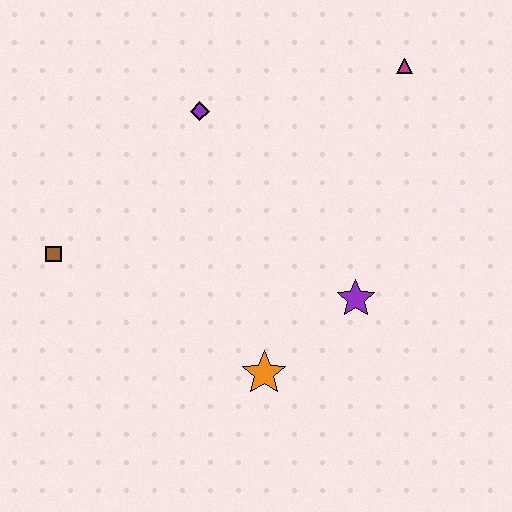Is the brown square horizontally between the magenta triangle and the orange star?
No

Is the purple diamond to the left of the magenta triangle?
Yes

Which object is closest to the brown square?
The purple diamond is closest to the brown square.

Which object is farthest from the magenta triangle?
The brown square is farthest from the magenta triangle.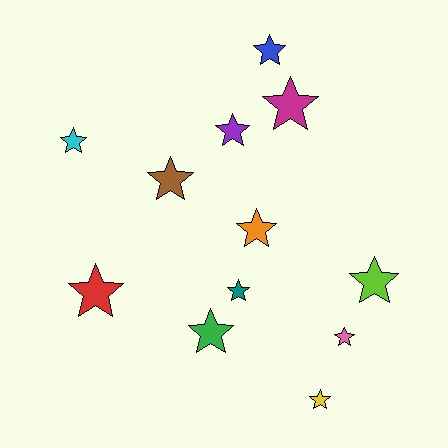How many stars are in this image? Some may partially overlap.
There are 12 stars.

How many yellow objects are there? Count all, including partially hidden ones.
There is 1 yellow object.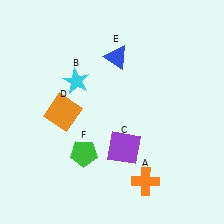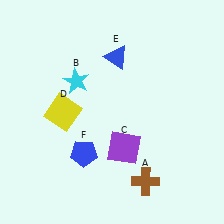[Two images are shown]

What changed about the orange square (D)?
In Image 1, D is orange. In Image 2, it changed to yellow.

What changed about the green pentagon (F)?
In Image 1, F is green. In Image 2, it changed to blue.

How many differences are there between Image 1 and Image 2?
There are 3 differences between the two images.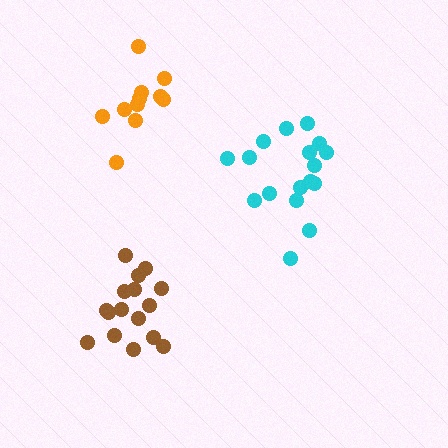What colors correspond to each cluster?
The clusters are colored: cyan, brown, orange.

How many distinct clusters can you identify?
There are 3 distinct clusters.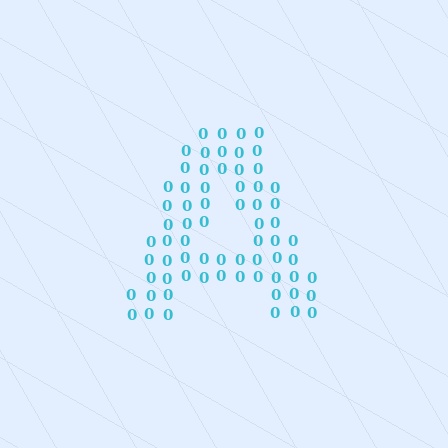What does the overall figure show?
The overall figure shows the letter A.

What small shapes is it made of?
It is made of small digit 0's.